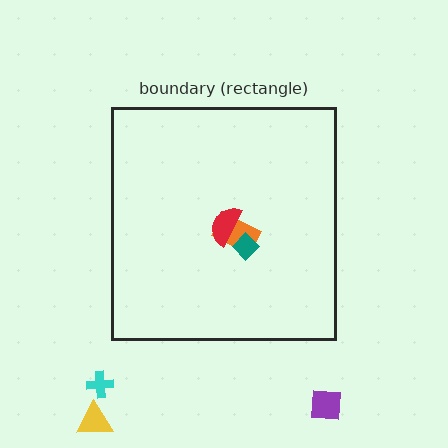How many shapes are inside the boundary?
3 inside, 3 outside.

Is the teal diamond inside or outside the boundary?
Inside.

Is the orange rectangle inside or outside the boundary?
Inside.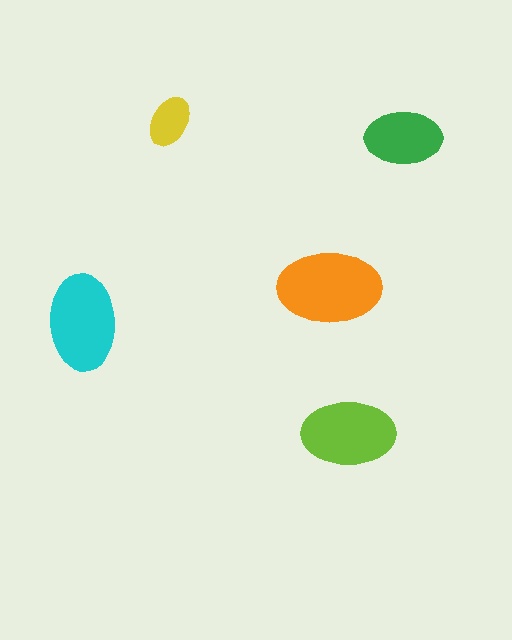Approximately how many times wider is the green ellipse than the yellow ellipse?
About 1.5 times wider.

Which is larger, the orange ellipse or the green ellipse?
The orange one.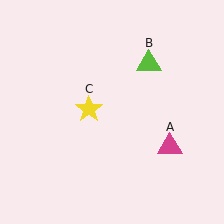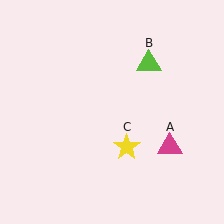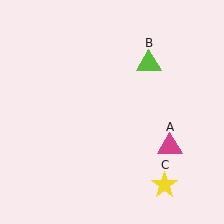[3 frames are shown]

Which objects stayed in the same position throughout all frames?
Magenta triangle (object A) and lime triangle (object B) remained stationary.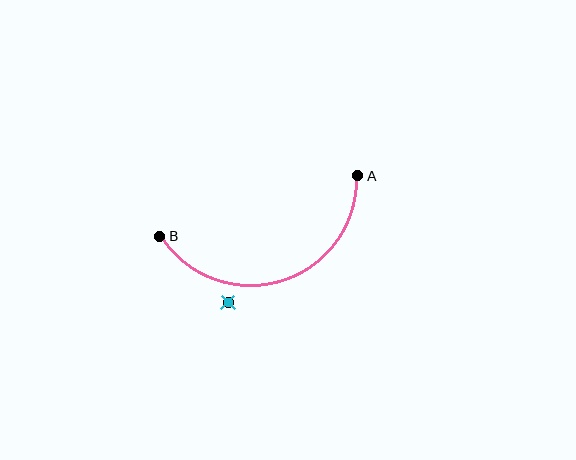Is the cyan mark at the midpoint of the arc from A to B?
No — the cyan mark does not lie on the arc at all. It sits slightly outside the curve.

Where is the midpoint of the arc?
The arc midpoint is the point on the curve farthest from the straight line joining A and B. It sits below that line.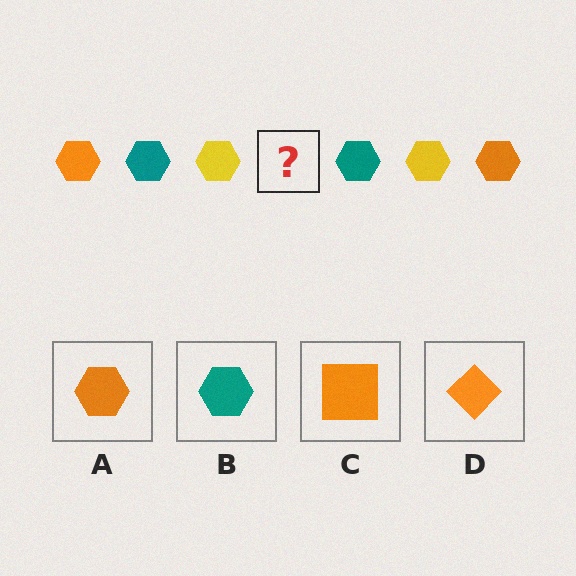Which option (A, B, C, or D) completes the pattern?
A.